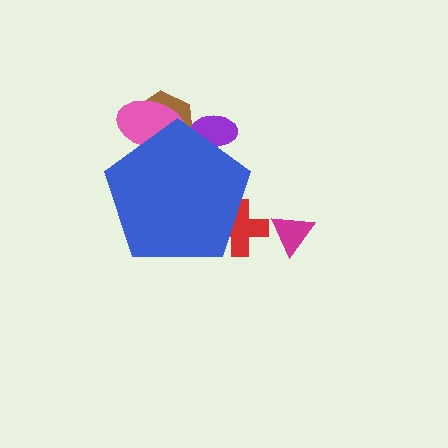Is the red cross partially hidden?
Yes, the red cross is partially hidden behind the blue pentagon.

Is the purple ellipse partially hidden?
Yes, the purple ellipse is partially hidden behind the blue pentagon.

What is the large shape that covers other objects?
A blue pentagon.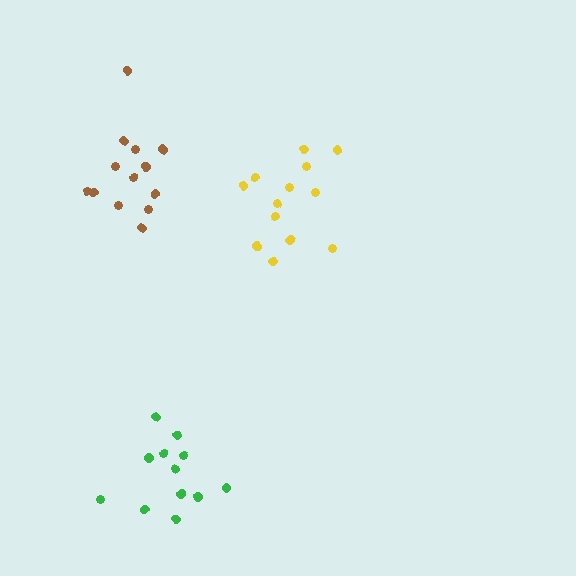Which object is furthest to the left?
The brown cluster is leftmost.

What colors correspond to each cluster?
The clusters are colored: green, yellow, brown.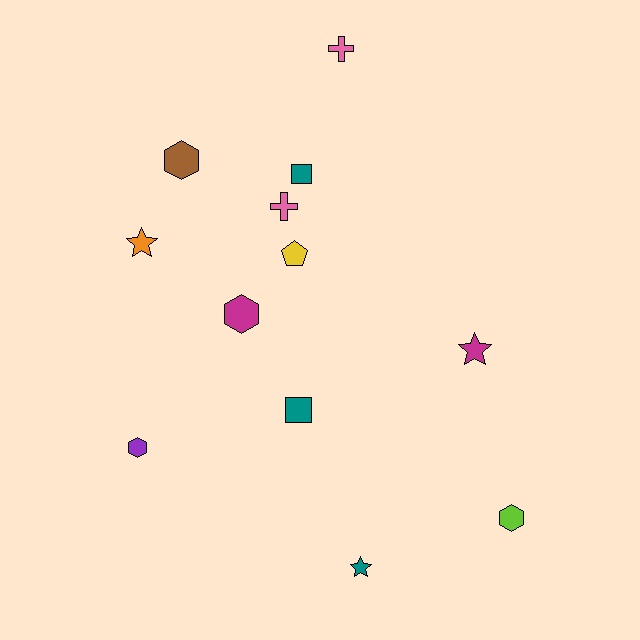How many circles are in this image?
There are no circles.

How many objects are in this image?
There are 12 objects.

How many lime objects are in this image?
There is 1 lime object.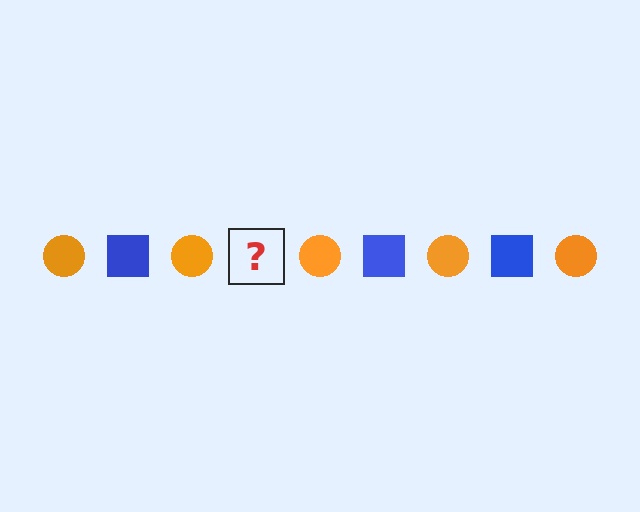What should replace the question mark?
The question mark should be replaced with a blue square.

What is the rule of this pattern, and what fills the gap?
The rule is that the pattern alternates between orange circle and blue square. The gap should be filled with a blue square.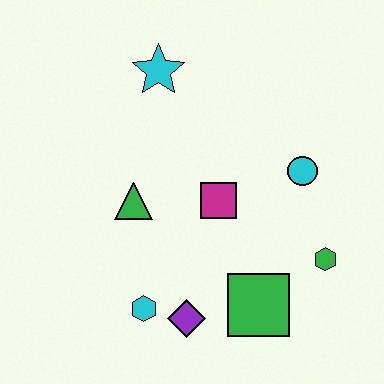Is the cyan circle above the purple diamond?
Yes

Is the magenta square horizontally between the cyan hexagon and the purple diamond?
No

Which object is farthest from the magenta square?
The cyan star is farthest from the magenta square.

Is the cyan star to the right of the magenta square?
No